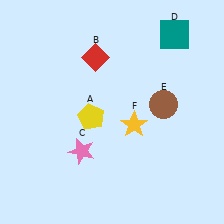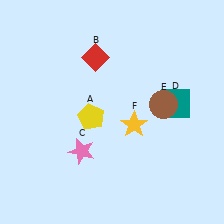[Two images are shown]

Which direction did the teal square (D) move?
The teal square (D) moved down.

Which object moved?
The teal square (D) moved down.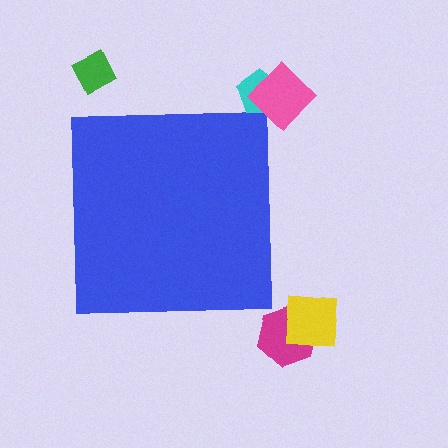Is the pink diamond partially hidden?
No, the pink diamond is fully visible.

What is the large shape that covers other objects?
A blue square.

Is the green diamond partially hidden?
No, the green diamond is fully visible.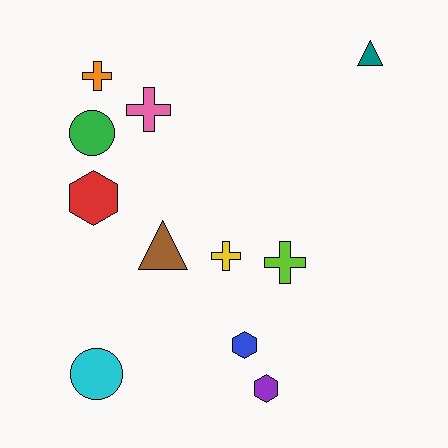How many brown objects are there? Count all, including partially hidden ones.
There is 1 brown object.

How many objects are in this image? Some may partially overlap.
There are 11 objects.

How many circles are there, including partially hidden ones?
There are 2 circles.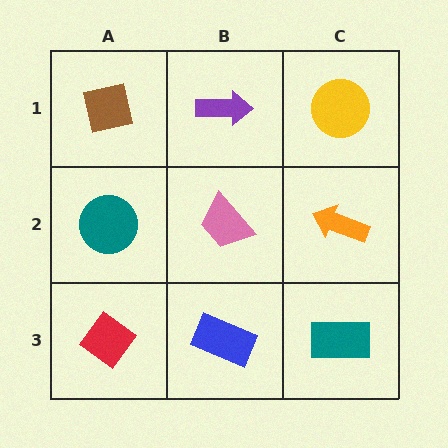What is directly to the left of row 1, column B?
A brown square.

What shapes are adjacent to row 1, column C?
An orange arrow (row 2, column C), a purple arrow (row 1, column B).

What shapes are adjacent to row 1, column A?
A teal circle (row 2, column A), a purple arrow (row 1, column B).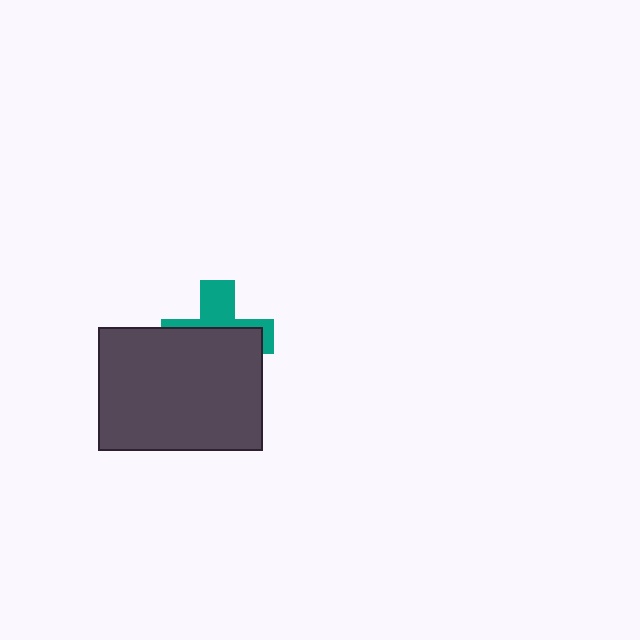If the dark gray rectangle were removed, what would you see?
You would see the complete teal cross.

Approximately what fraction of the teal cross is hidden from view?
Roughly 61% of the teal cross is hidden behind the dark gray rectangle.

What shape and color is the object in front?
The object in front is a dark gray rectangle.